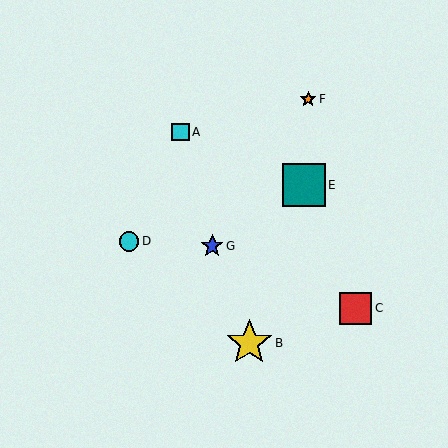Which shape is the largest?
The yellow star (labeled B) is the largest.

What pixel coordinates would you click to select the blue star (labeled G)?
Click at (212, 246) to select the blue star G.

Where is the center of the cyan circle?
The center of the cyan circle is at (129, 241).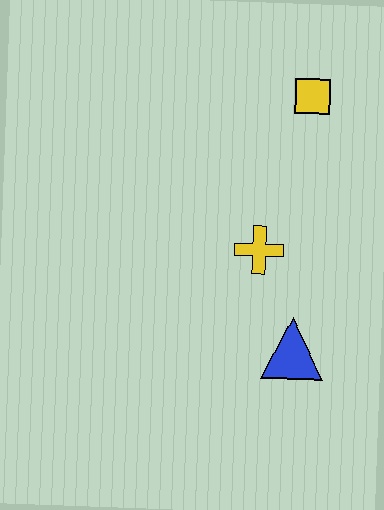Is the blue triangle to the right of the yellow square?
No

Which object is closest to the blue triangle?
The yellow cross is closest to the blue triangle.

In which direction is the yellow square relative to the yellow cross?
The yellow square is above the yellow cross.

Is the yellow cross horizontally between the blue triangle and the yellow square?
No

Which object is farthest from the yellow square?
The blue triangle is farthest from the yellow square.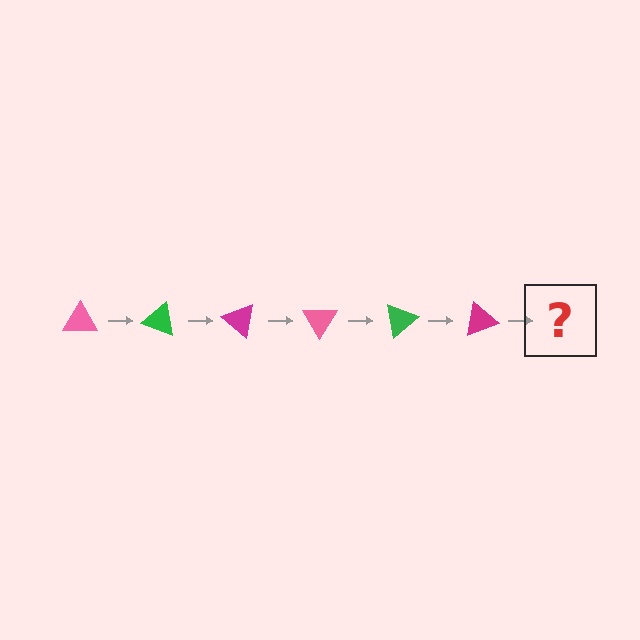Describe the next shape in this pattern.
It should be a pink triangle, rotated 120 degrees from the start.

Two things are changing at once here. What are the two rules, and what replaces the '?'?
The two rules are that it rotates 20 degrees each step and the color cycles through pink, green, and magenta. The '?' should be a pink triangle, rotated 120 degrees from the start.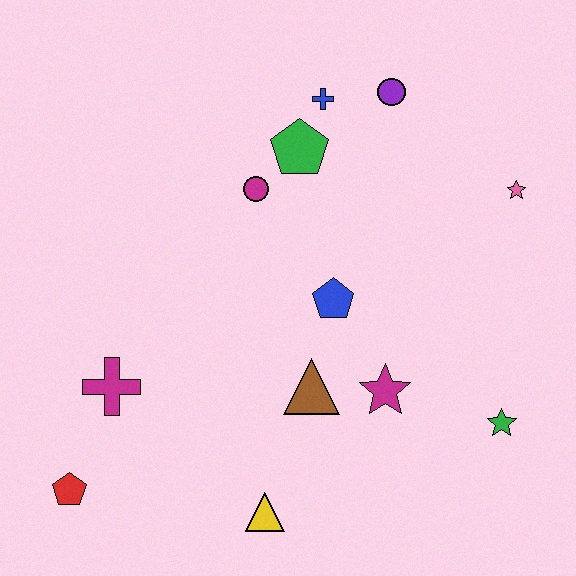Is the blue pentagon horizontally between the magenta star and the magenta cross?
Yes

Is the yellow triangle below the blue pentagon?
Yes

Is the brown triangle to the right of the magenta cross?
Yes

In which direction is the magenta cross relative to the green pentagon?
The magenta cross is below the green pentagon.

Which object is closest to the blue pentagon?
The brown triangle is closest to the blue pentagon.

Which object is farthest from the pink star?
The red pentagon is farthest from the pink star.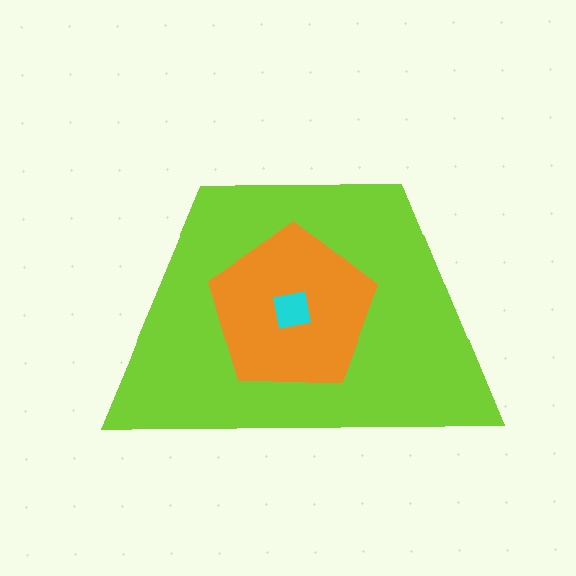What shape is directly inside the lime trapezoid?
The orange pentagon.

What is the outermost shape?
The lime trapezoid.